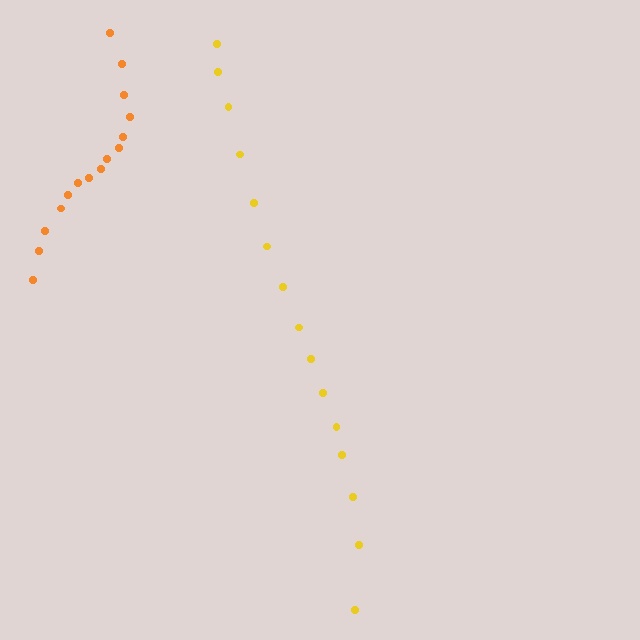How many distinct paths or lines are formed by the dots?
There are 2 distinct paths.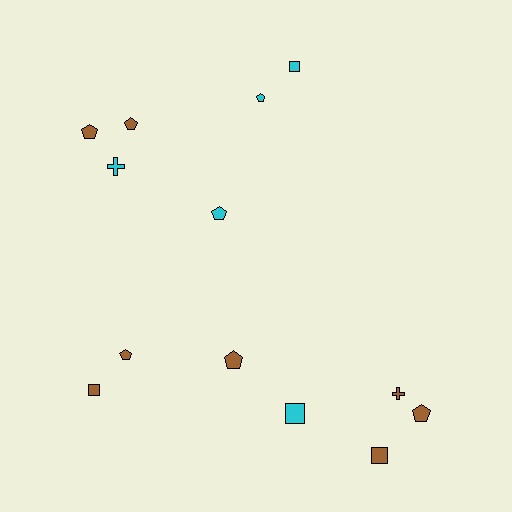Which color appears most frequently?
Brown, with 8 objects.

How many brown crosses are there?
There is 1 brown cross.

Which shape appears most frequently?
Pentagon, with 7 objects.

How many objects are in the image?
There are 13 objects.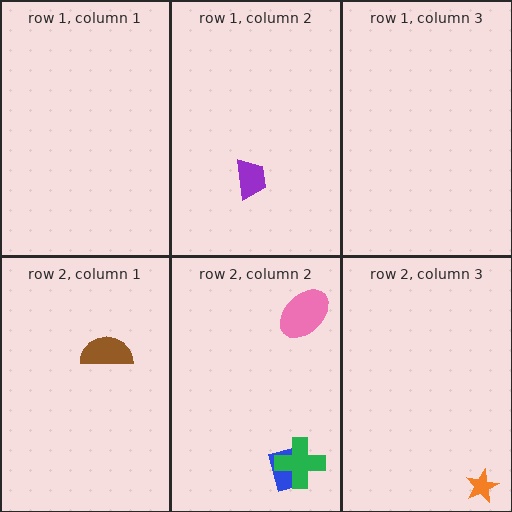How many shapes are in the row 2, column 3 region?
1.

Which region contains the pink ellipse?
The row 2, column 2 region.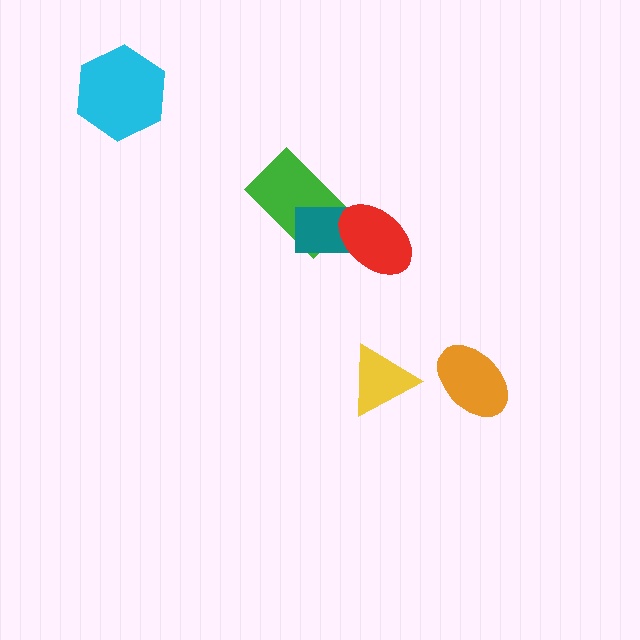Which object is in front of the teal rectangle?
The red ellipse is in front of the teal rectangle.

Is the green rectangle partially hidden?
Yes, it is partially covered by another shape.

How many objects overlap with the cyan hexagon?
0 objects overlap with the cyan hexagon.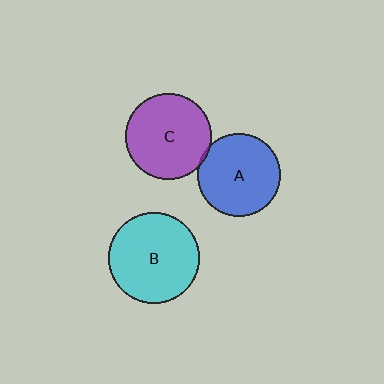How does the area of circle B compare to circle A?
Approximately 1.2 times.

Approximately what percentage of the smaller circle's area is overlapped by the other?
Approximately 5%.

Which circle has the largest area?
Circle B (cyan).